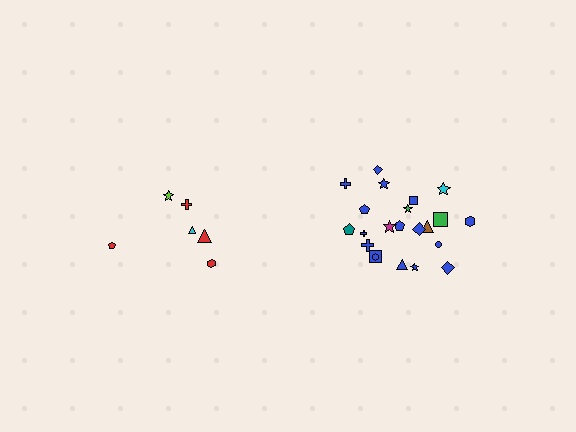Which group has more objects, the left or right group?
The right group.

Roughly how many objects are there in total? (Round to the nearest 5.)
Roughly 30 objects in total.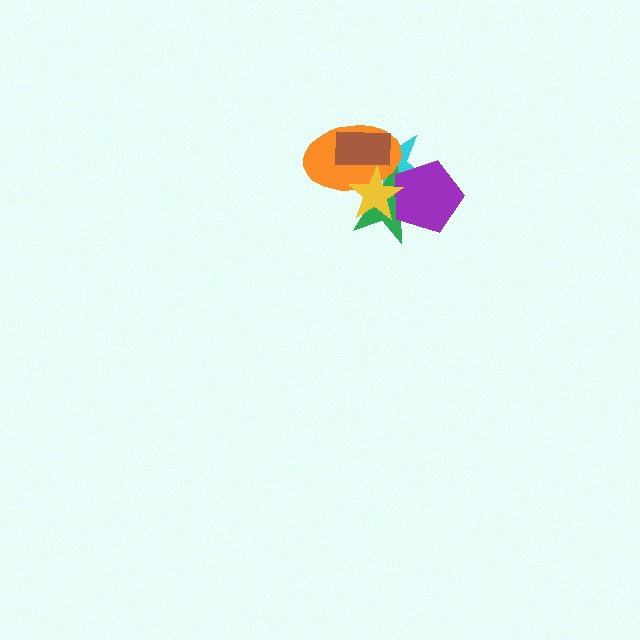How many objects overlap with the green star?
5 objects overlap with the green star.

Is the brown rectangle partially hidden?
No, no other shape covers it.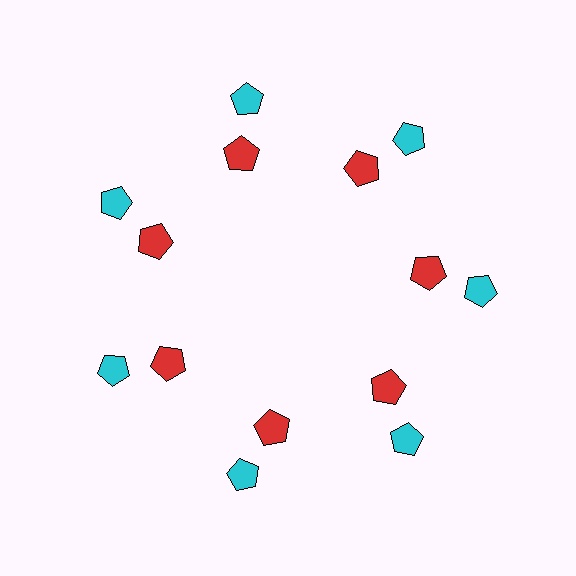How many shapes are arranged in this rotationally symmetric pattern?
There are 14 shapes, arranged in 7 groups of 2.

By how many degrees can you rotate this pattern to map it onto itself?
The pattern maps onto itself every 51 degrees of rotation.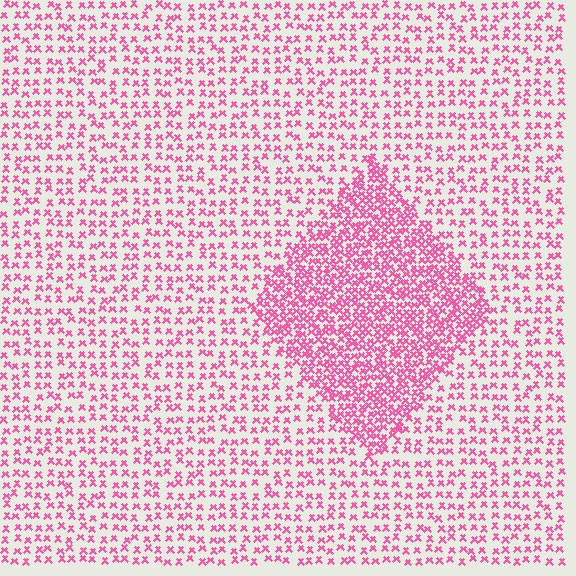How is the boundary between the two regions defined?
The boundary is defined by a change in element density (approximately 2.2x ratio). All elements are the same color, size, and shape.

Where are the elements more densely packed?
The elements are more densely packed inside the diamond boundary.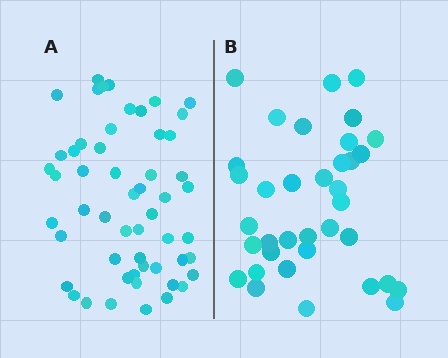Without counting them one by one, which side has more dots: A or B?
Region A (the left region) has more dots.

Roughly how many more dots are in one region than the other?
Region A has approximately 20 more dots than region B.